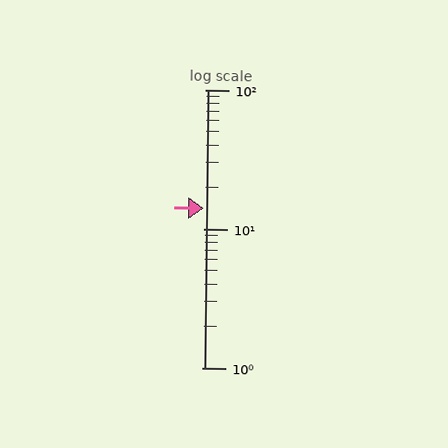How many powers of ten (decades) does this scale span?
The scale spans 2 decades, from 1 to 100.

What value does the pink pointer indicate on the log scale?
The pointer indicates approximately 14.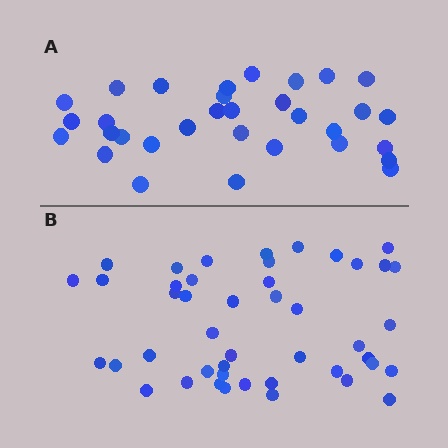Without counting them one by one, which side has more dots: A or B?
Region B (the bottom region) has more dots.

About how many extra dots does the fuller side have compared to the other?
Region B has approximately 15 more dots than region A.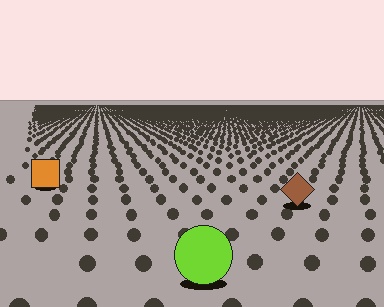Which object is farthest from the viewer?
The orange square is farthest from the viewer. It appears smaller and the ground texture around it is denser.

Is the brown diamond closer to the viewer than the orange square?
Yes. The brown diamond is closer — you can tell from the texture gradient: the ground texture is coarser near it.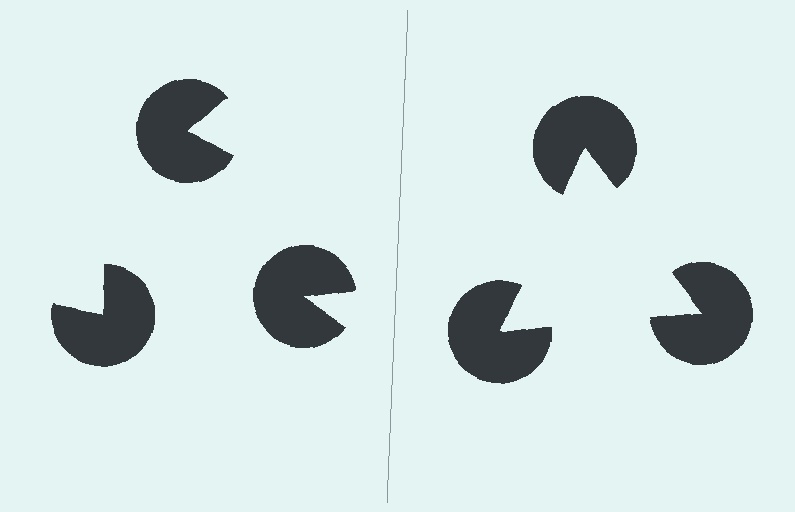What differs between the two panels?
The pac-man discs are positioned identically on both sides; only the wedge orientations differ. On the right they align to a triangle; on the left they are misaligned.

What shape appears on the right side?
An illusory triangle.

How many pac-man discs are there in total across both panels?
6 — 3 on each side.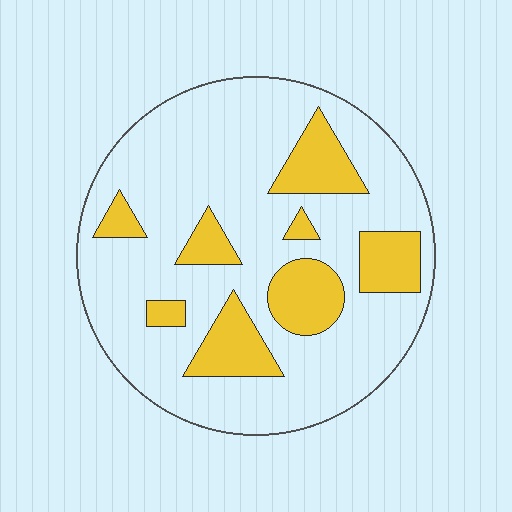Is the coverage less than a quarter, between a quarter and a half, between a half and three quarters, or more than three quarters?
Less than a quarter.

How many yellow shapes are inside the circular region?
8.